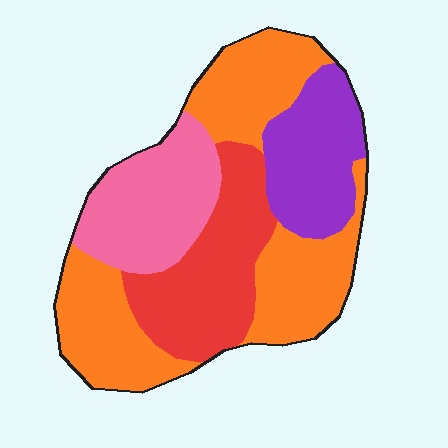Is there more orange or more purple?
Orange.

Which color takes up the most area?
Orange, at roughly 40%.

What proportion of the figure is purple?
Purple covers around 15% of the figure.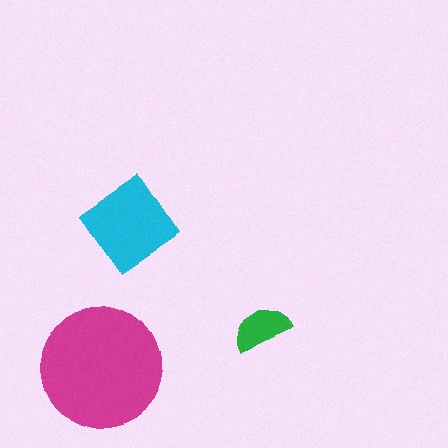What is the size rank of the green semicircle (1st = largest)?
3rd.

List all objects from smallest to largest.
The green semicircle, the cyan diamond, the magenta circle.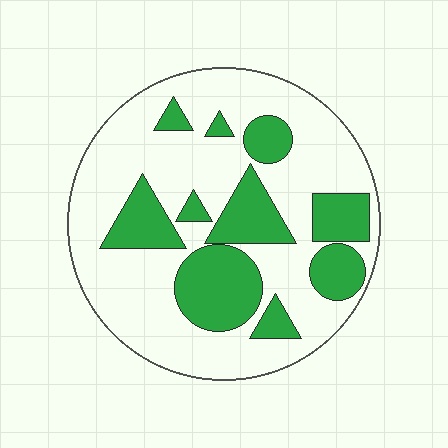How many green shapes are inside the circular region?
10.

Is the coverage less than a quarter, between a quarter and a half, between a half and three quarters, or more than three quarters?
Between a quarter and a half.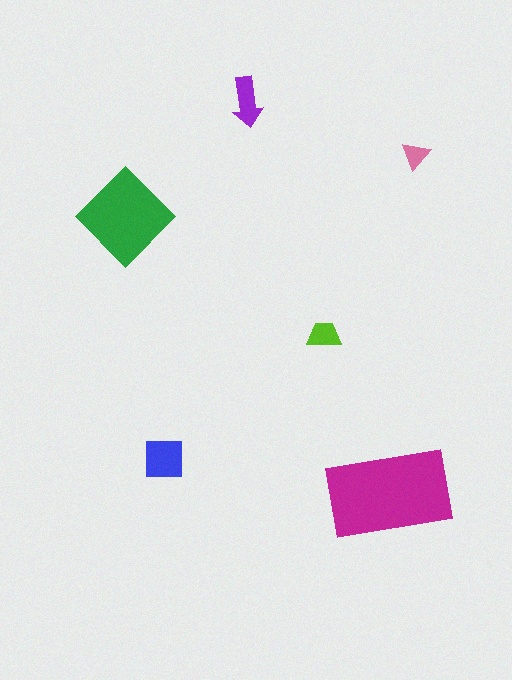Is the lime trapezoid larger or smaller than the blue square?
Smaller.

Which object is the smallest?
The pink triangle.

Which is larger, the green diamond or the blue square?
The green diamond.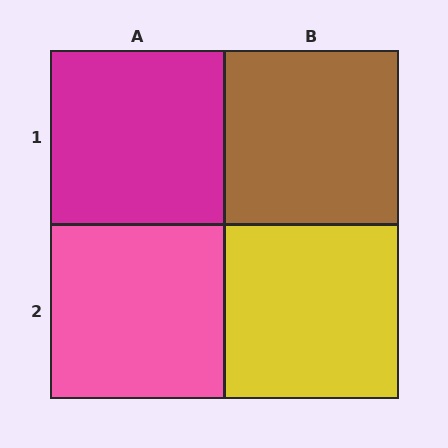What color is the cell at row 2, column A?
Pink.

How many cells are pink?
1 cell is pink.